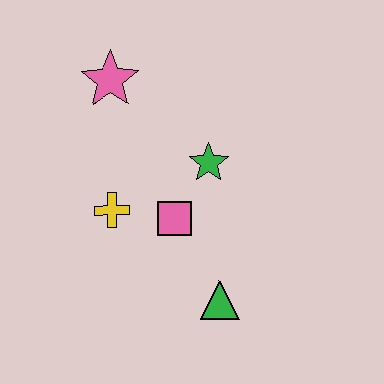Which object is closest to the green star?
The pink square is closest to the green star.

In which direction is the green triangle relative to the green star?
The green triangle is below the green star.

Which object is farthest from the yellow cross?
The green triangle is farthest from the yellow cross.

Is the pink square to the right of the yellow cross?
Yes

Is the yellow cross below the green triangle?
No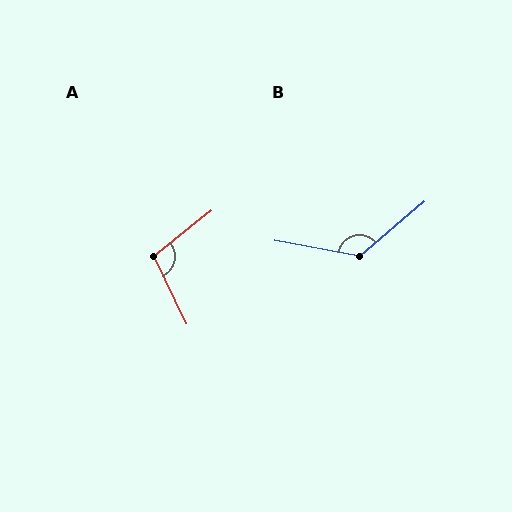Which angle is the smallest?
A, at approximately 102 degrees.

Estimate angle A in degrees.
Approximately 102 degrees.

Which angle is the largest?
B, at approximately 129 degrees.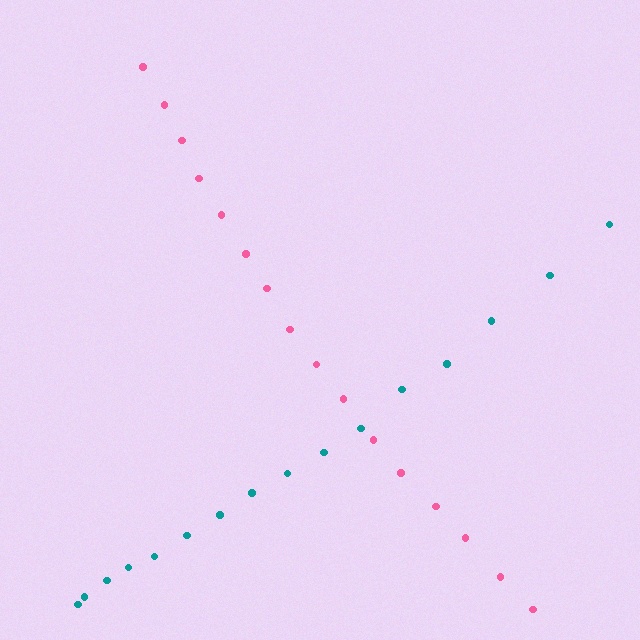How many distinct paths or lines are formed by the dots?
There are 2 distinct paths.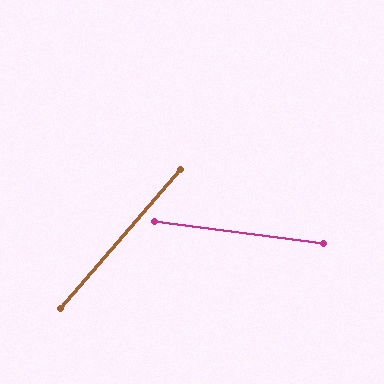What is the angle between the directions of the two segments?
Approximately 57 degrees.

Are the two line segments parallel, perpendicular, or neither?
Neither parallel nor perpendicular — they differ by about 57°.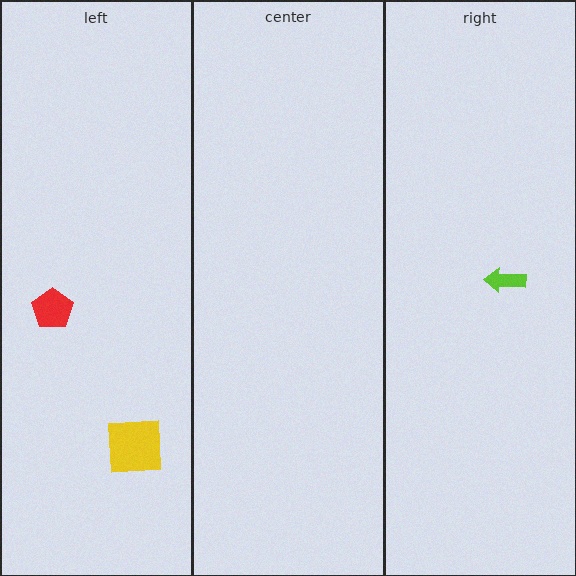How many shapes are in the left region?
2.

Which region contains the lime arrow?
The right region.